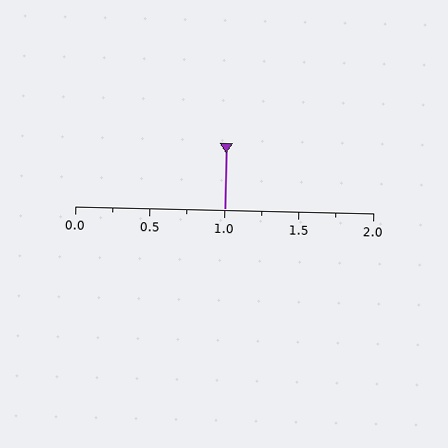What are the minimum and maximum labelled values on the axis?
The axis runs from 0.0 to 2.0.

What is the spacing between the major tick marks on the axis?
The major ticks are spaced 0.5 apart.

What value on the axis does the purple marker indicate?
The marker indicates approximately 1.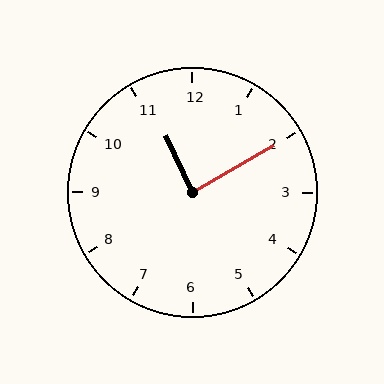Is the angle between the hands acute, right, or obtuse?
It is right.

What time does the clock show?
11:10.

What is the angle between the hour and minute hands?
Approximately 85 degrees.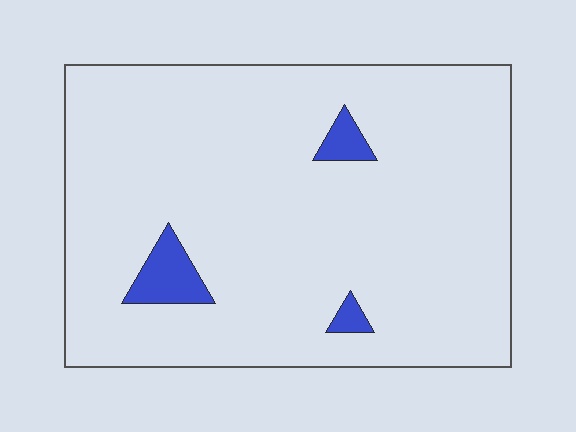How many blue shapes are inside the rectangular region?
3.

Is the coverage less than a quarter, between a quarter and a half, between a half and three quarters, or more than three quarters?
Less than a quarter.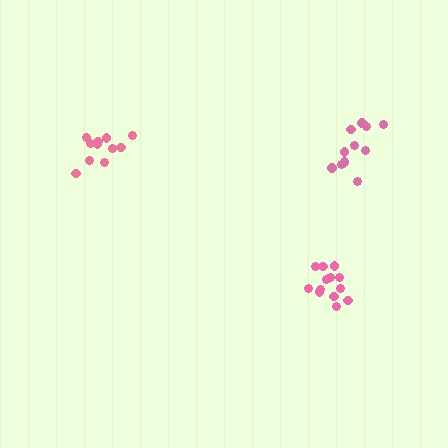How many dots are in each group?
Group 1: 13 dots, Group 2: 12 dots, Group 3: 11 dots (36 total).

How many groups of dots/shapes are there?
There are 3 groups.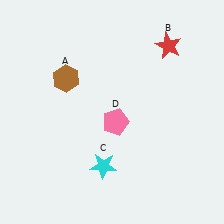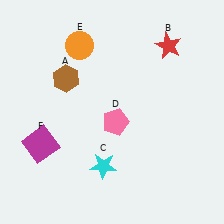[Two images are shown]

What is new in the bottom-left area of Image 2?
A magenta square (F) was added in the bottom-left area of Image 2.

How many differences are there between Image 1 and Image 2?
There are 2 differences between the two images.